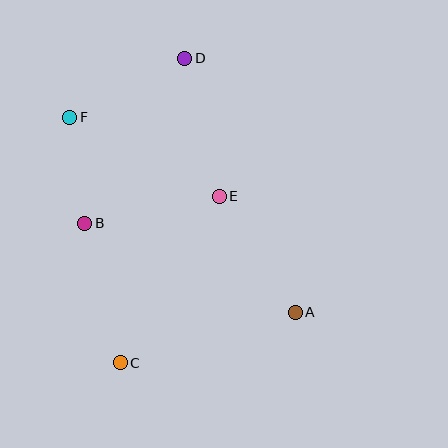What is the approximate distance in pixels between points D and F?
The distance between D and F is approximately 130 pixels.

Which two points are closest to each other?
Points B and F are closest to each other.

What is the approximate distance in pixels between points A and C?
The distance between A and C is approximately 182 pixels.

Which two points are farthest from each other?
Points C and D are farthest from each other.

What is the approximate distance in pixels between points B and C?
The distance between B and C is approximately 144 pixels.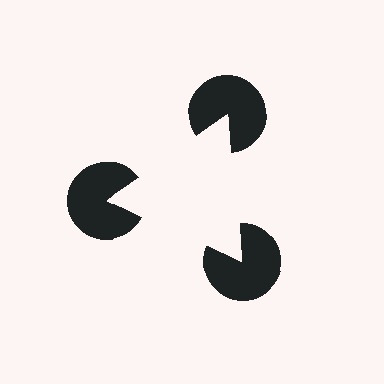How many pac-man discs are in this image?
There are 3 — one at each vertex of the illusory triangle.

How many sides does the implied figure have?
3 sides.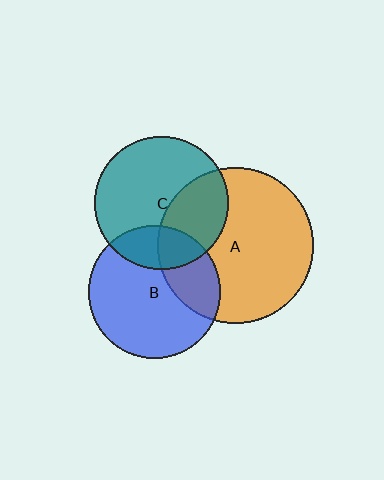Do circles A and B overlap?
Yes.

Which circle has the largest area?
Circle A (orange).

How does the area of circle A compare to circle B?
Approximately 1.4 times.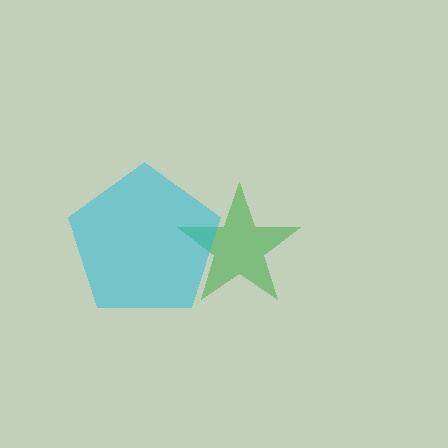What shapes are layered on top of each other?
The layered shapes are: a green star, a cyan pentagon.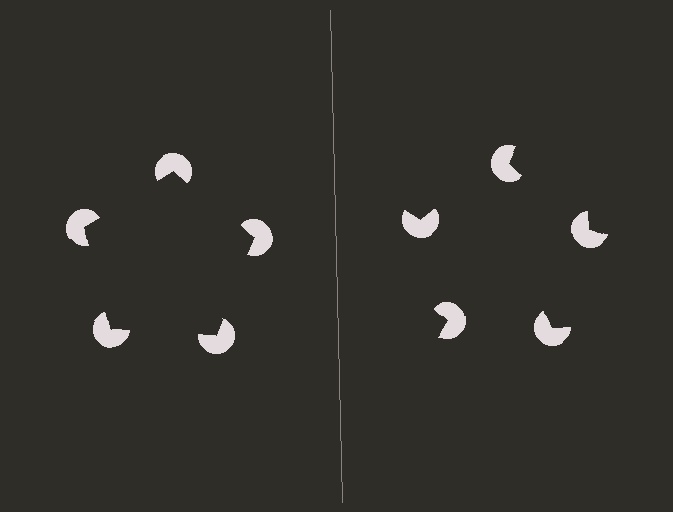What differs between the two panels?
The pac-man discs are positioned identically on both sides; only the wedge orientations differ. On the left they align to a pentagon; on the right they are misaligned.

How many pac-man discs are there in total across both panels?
10 — 5 on each side.